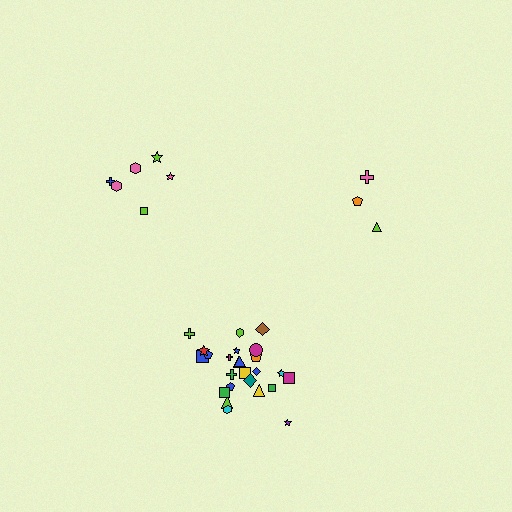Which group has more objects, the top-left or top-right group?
The top-left group.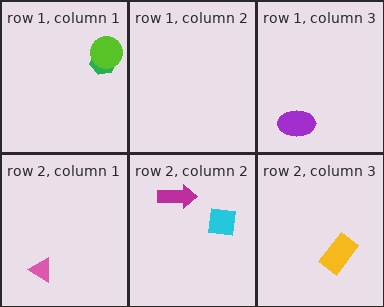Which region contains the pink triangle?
The row 2, column 1 region.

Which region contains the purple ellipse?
The row 1, column 3 region.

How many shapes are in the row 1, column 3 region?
1.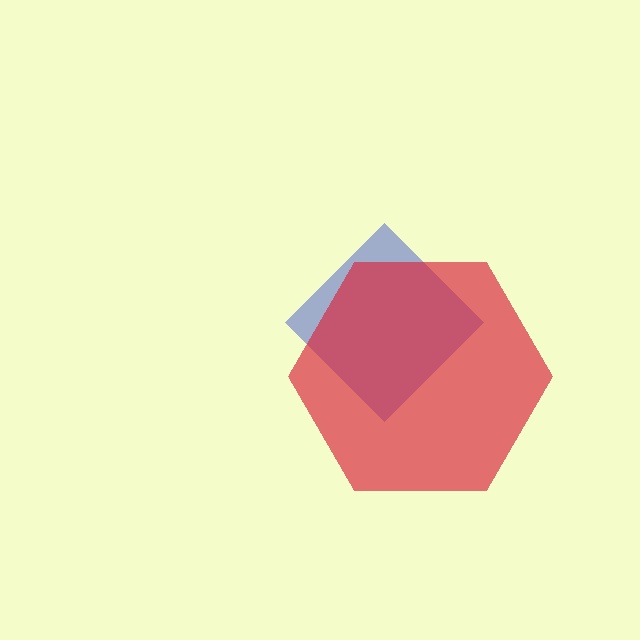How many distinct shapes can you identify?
There are 2 distinct shapes: a blue diamond, a red hexagon.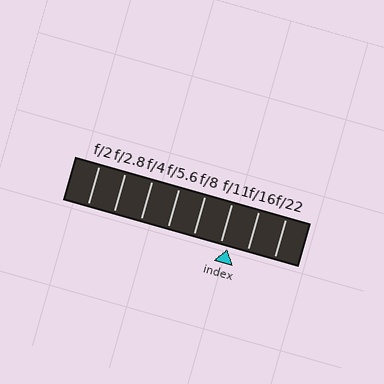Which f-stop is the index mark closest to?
The index mark is closest to f/11.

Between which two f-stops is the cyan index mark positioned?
The index mark is between f/11 and f/16.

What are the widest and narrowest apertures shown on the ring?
The widest aperture shown is f/2 and the narrowest is f/22.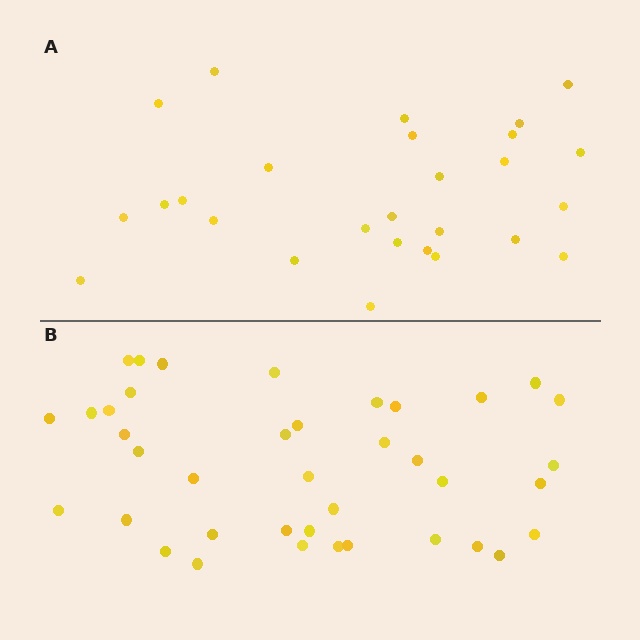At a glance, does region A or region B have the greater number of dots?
Region B (the bottom region) has more dots.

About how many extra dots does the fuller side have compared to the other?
Region B has roughly 12 or so more dots than region A.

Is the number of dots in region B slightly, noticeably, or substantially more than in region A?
Region B has noticeably more, but not dramatically so. The ratio is roughly 1.4 to 1.